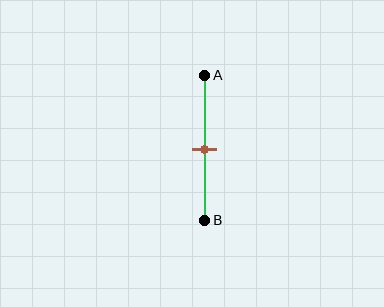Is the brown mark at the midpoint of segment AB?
Yes, the mark is approximately at the midpoint.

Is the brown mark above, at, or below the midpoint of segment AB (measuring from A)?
The brown mark is approximately at the midpoint of segment AB.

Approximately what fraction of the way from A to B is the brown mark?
The brown mark is approximately 50% of the way from A to B.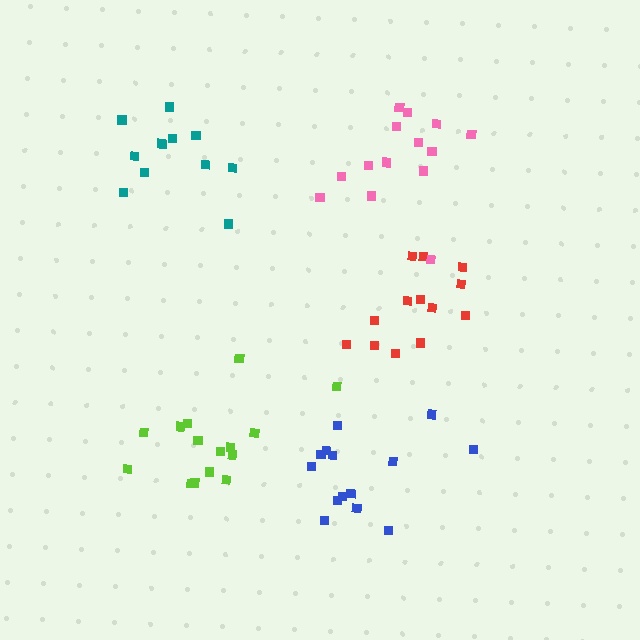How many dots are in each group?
Group 1: 12 dots, Group 2: 13 dots, Group 3: 15 dots, Group 4: 14 dots, Group 5: 14 dots (68 total).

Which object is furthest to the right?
The red cluster is rightmost.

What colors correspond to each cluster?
The clusters are colored: teal, red, lime, pink, blue.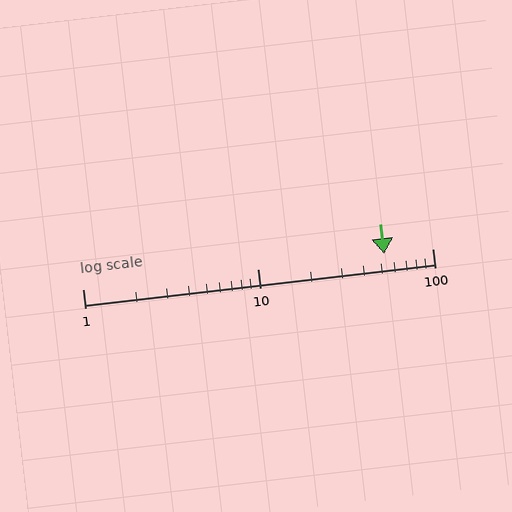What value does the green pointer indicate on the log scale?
The pointer indicates approximately 53.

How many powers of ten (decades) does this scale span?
The scale spans 2 decades, from 1 to 100.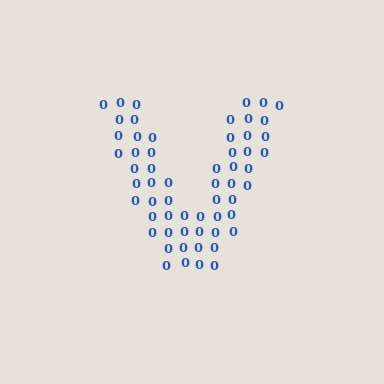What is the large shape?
The large shape is the letter V.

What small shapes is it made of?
It is made of small digit 0's.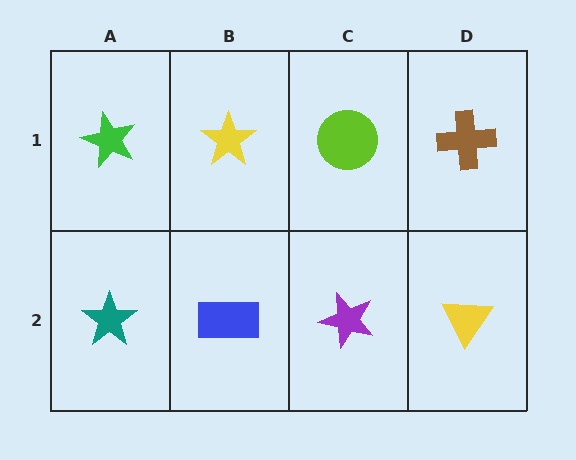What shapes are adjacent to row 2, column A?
A green star (row 1, column A), a blue rectangle (row 2, column B).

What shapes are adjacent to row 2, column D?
A brown cross (row 1, column D), a purple star (row 2, column C).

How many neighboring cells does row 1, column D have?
2.